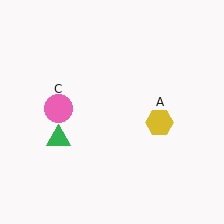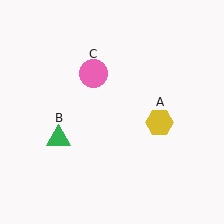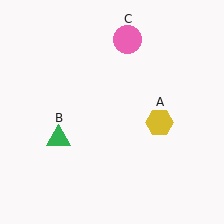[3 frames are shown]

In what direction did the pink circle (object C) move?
The pink circle (object C) moved up and to the right.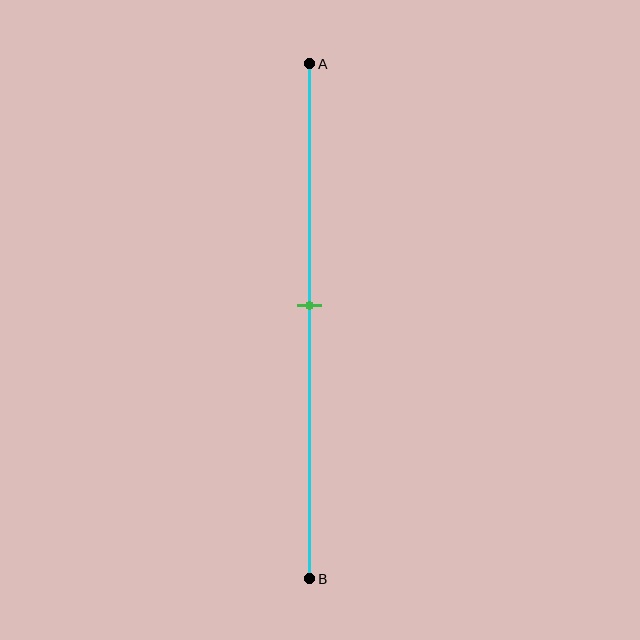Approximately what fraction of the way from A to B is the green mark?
The green mark is approximately 45% of the way from A to B.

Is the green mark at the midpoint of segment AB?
No, the mark is at about 45% from A, not at the 50% midpoint.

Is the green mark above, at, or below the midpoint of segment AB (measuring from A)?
The green mark is above the midpoint of segment AB.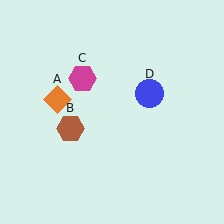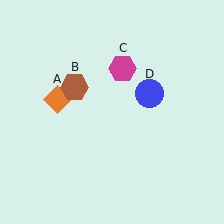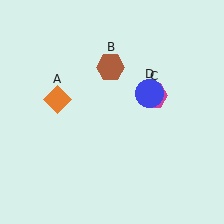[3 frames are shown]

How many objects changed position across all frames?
2 objects changed position: brown hexagon (object B), magenta hexagon (object C).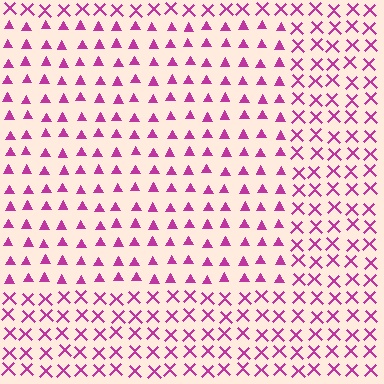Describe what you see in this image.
The image is filled with small magenta elements arranged in a uniform grid. A rectangle-shaped region contains triangles, while the surrounding area contains X marks. The boundary is defined purely by the change in element shape.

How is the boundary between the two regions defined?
The boundary is defined by a change in element shape: triangles inside vs. X marks outside. All elements share the same color and spacing.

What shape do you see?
I see a rectangle.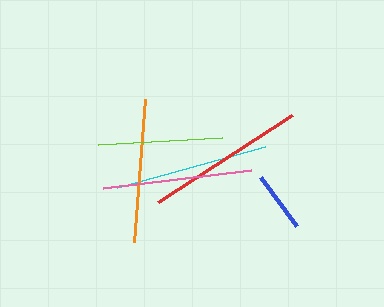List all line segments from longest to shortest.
From longest to shortest: red, cyan, pink, orange, lime, blue.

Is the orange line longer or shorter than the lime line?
The orange line is longer than the lime line.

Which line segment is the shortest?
The blue line is the shortest at approximately 61 pixels.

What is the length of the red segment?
The red segment is approximately 160 pixels long.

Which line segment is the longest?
The red line is the longest at approximately 160 pixels.